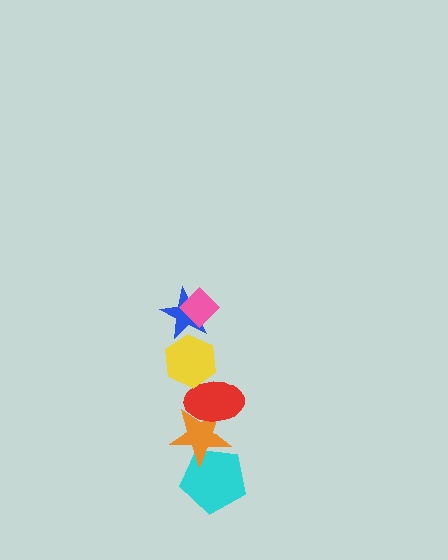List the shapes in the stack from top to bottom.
From top to bottom: the pink diamond, the blue star, the yellow hexagon, the red ellipse, the orange star, the cyan pentagon.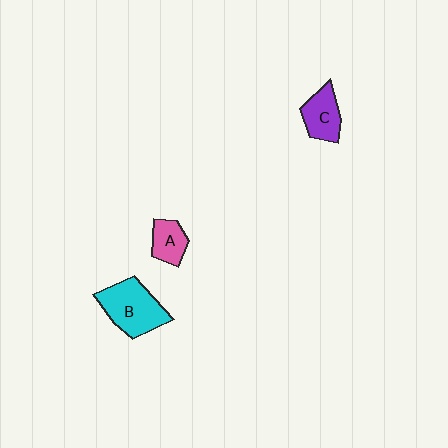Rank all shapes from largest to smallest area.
From largest to smallest: B (cyan), C (purple), A (pink).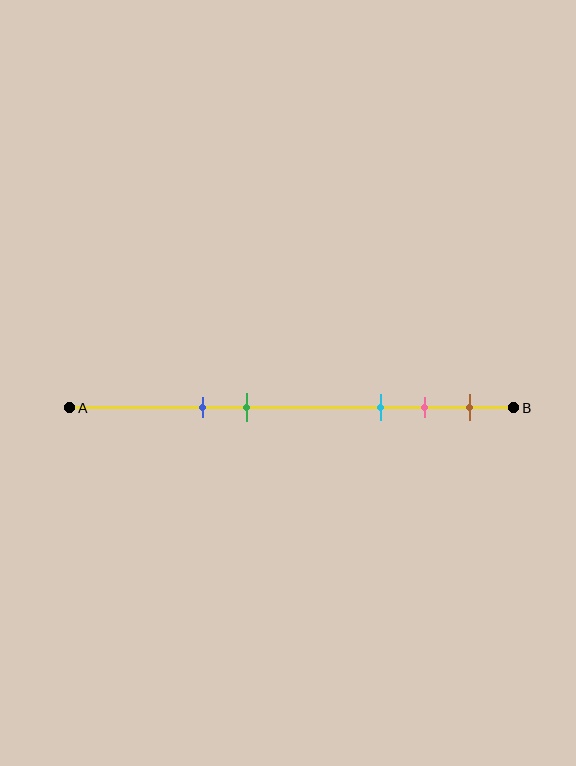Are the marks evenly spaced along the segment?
No, the marks are not evenly spaced.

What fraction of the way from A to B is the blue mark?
The blue mark is approximately 30% (0.3) of the way from A to B.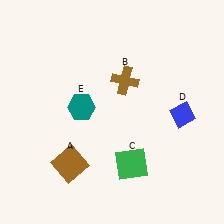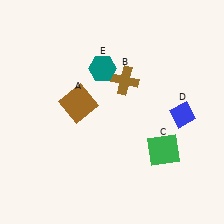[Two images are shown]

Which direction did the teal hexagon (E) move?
The teal hexagon (E) moved up.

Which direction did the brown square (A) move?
The brown square (A) moved up.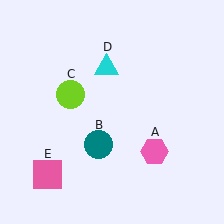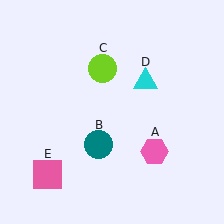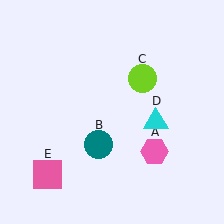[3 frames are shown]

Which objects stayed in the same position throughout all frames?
Pink hexagon (object A) and teal circle (object B) and pink square (object E) remained stationary.